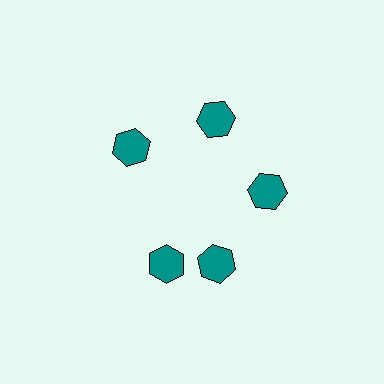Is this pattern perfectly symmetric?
No. The 5 teal hexagons are arranged in a ring, but one element near the 8 o'clock position is rotated out of alignment along the ring, breaking the 5-fold rotational symmetry.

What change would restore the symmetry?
The symmetry would be restored by rotating it back into even spacing with its neighbors so that all 5 hexagons sit at equal angles and equal distance from the center.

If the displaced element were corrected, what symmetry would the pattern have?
It would have 5-fold rotational symmetry — the pattern would map onto itself every 72 degrees.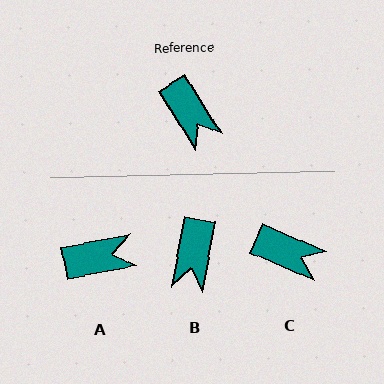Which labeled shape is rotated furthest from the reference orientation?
A, about 70 degrees away.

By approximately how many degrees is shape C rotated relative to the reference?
Approximately 36 degrees counter-clockwise.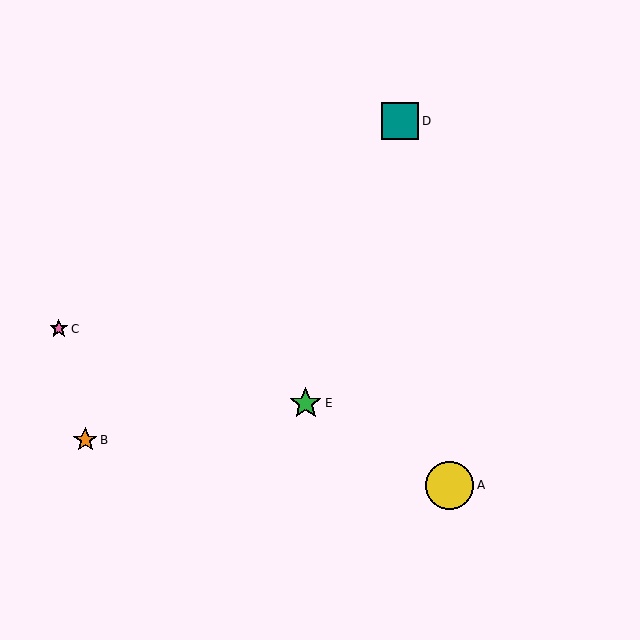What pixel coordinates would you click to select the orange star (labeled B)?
Click at (85, 440) to select the orange star B.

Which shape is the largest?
The yellow circle (labeled A) is the largest.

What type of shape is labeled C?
Shape C is a pink star.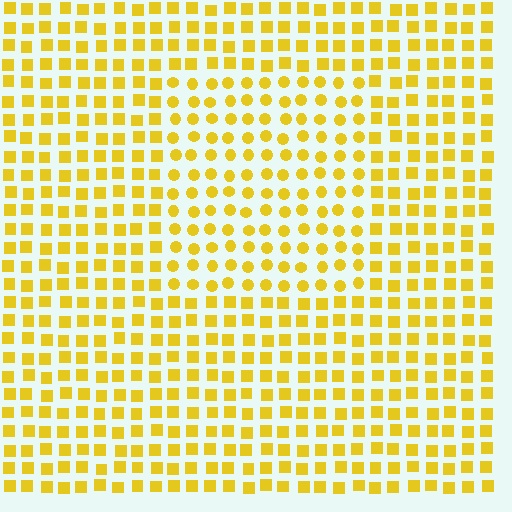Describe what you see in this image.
The image is filled with small yellow elements arranged in a uniform grid. A rectangle-shaped region contains circles, while the surrounding area contains squares. The boundary is defined purely by the change in element shape.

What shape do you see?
I see a rectangle.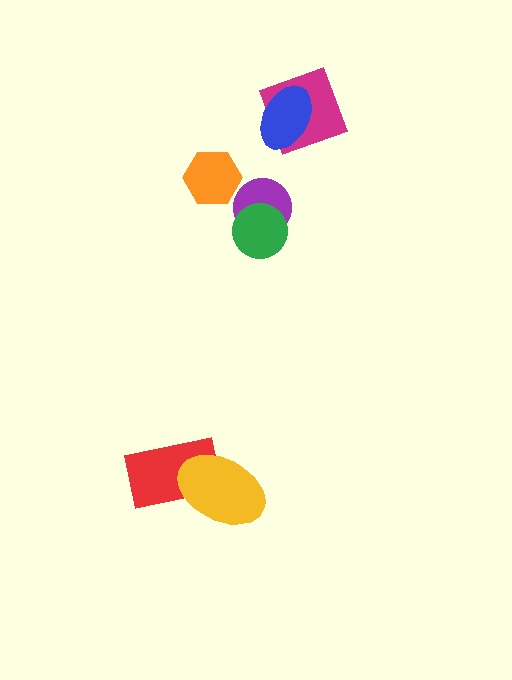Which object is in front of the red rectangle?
The yellow ellipse is in front of the red rectangle.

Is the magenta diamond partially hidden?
Yes, it is partially covered by another shape.